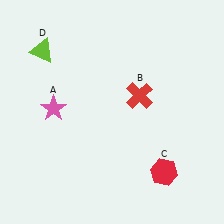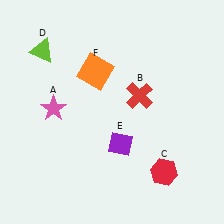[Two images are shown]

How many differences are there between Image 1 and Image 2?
There are 2 differences between the two images.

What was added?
A purple diamond (E), an orange square (F) were added in Image 2.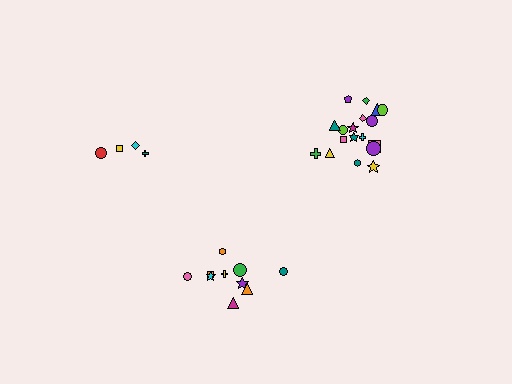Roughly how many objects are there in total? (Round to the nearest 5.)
Roughly 30 objects in total.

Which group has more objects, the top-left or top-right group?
The top-right group.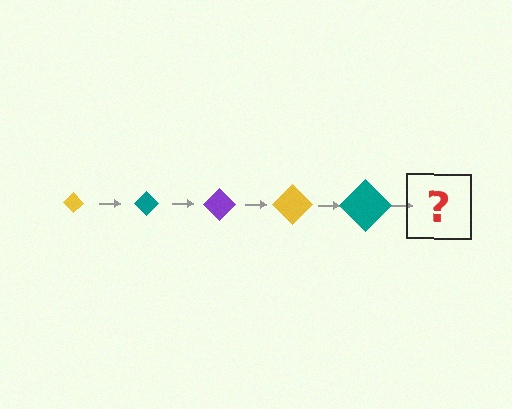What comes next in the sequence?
The next element should be a purple diamond, larger than the previous one.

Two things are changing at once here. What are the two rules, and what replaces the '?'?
The two rules are that the diamond grows larger each step and the color cycles through yellow, teal, and purple. The '?' should be a purple diamond, larger than the previous one.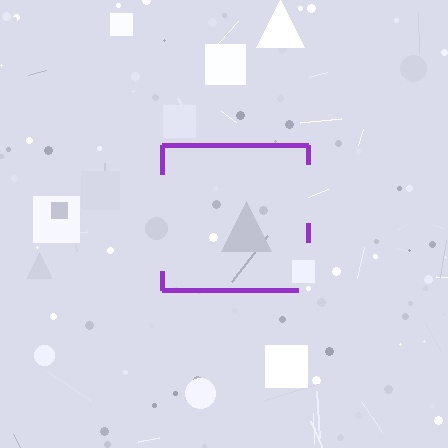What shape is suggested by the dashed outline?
The dashed outline suggests a square.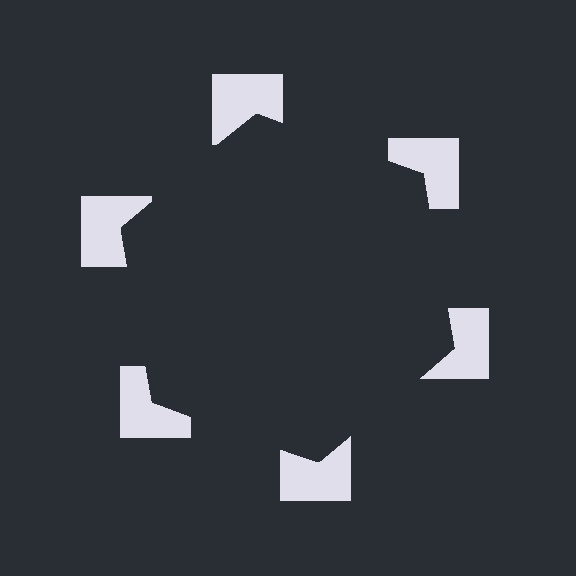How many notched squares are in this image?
There are 6 — one at each vertex of the illusory hexagon.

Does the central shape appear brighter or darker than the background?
It typically appears slightly darker than the background, even though no actual brightness change is drawn.